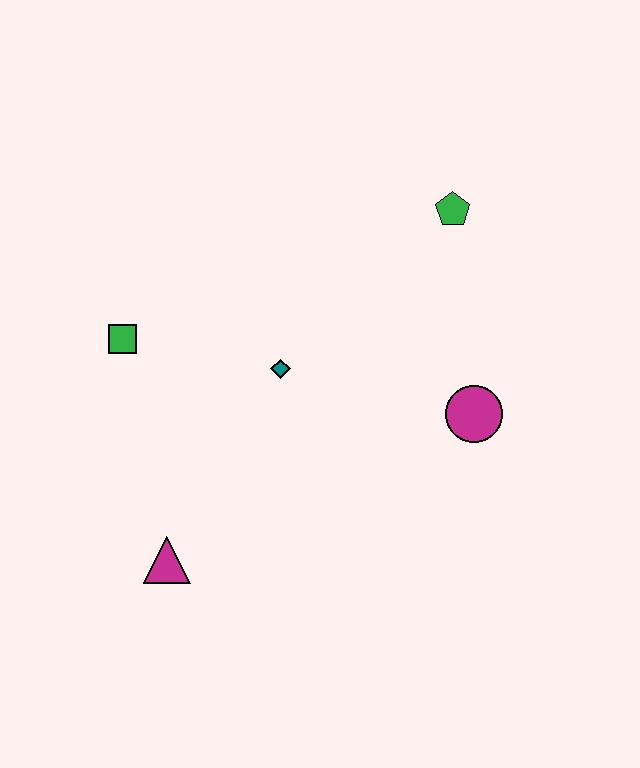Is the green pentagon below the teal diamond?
No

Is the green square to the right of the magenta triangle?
No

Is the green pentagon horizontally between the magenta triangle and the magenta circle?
Yes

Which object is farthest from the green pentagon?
The magenta triangle is farthest from the green pentagon.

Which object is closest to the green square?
The teal diamond is closest to the green square.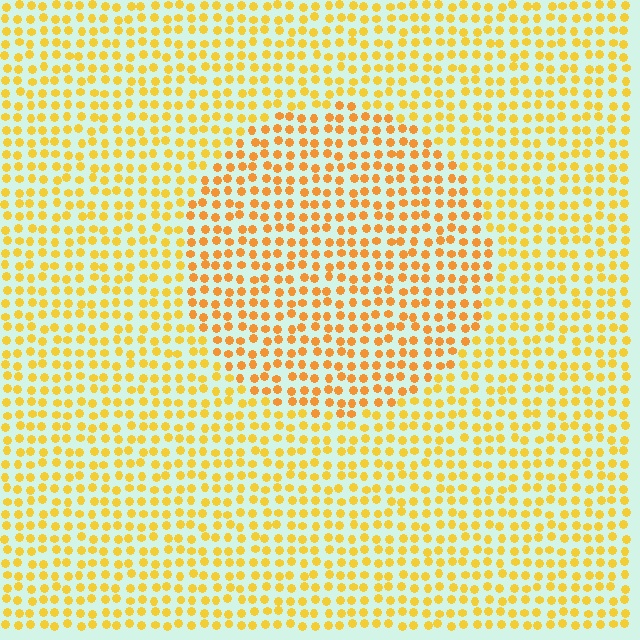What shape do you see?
I see a circle.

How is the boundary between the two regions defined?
The boundary is defined purely by a slight shift in hue (about 18 degrees). Spacing, size, and orientation are identical on both sides.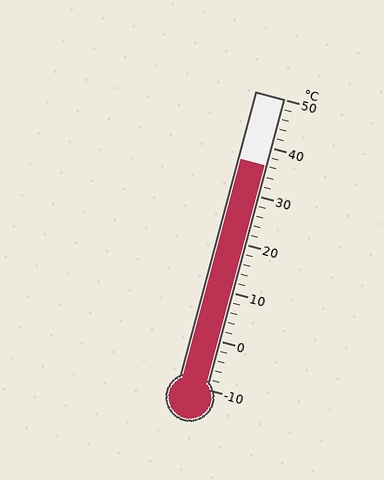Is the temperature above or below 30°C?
The temperature is above 30°C.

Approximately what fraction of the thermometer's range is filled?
The thermometer is filled to approximately 75% of its range.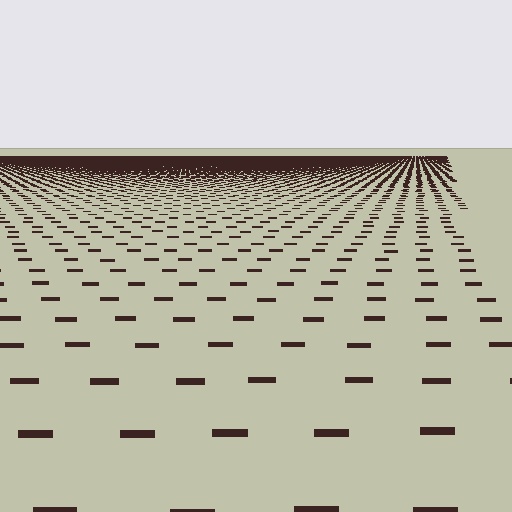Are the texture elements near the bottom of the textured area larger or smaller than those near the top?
Larger. Near the bottom, elements are closer to the viewer and appear at a bigger on-screen size.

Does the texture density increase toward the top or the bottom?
Density increases toward the top.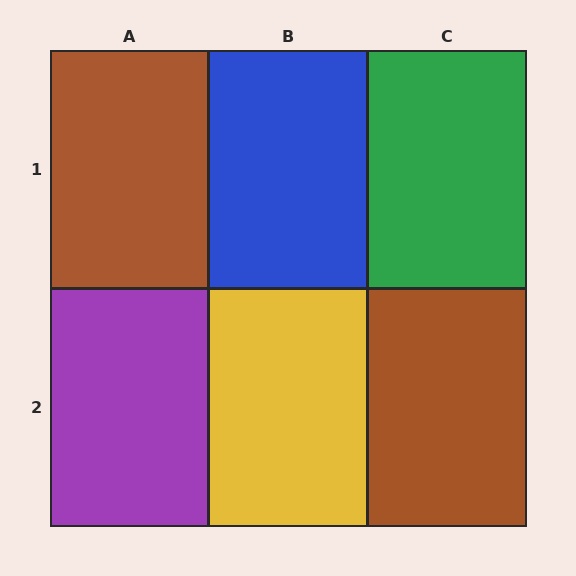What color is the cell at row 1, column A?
Brown.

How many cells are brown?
2 cells are brown.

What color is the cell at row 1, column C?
Green.